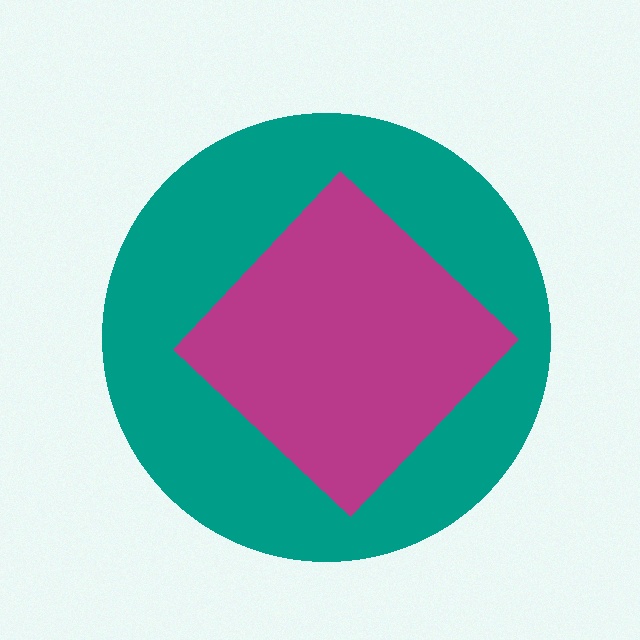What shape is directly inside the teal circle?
The magenta diamond.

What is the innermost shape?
The magenta diamond.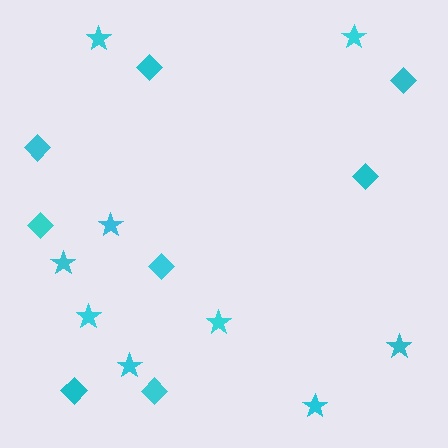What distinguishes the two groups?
There are 2 groups: one group of diamonds (8) and one group of stars (9).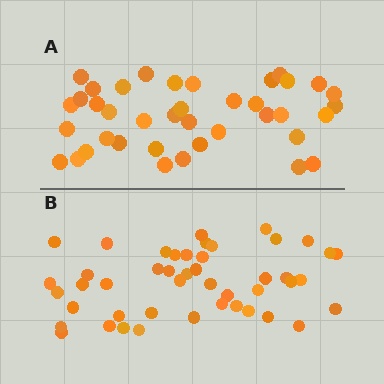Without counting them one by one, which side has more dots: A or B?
Region B (the bottom region) has more dots.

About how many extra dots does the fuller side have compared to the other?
Region B has roughly 8 or so more dots than region A.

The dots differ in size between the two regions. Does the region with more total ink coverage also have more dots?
No. Region A has more total ink coverage because its dots are larger, but region B actually contains more individual dots. Total area can be misleading — the number of items is what matters here.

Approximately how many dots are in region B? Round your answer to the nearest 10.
About 50 dots. (The exact count is 46, which rounds to 50.)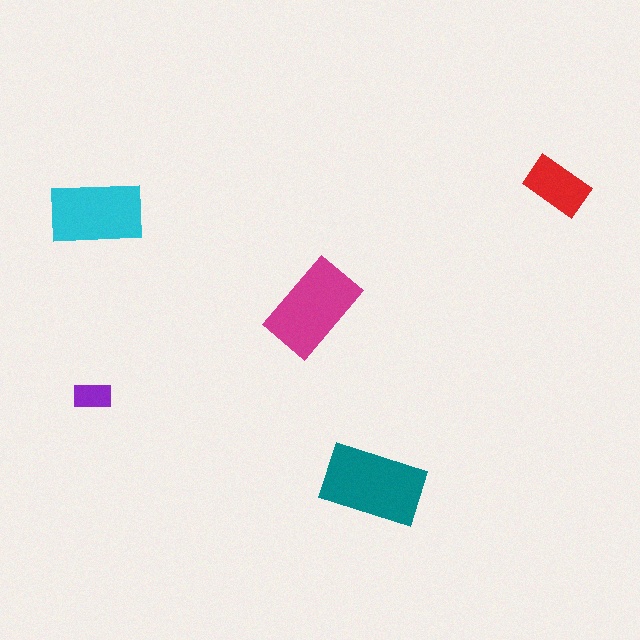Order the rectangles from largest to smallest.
the teal one, the magenta one, the cyan one, the red one, the purple one.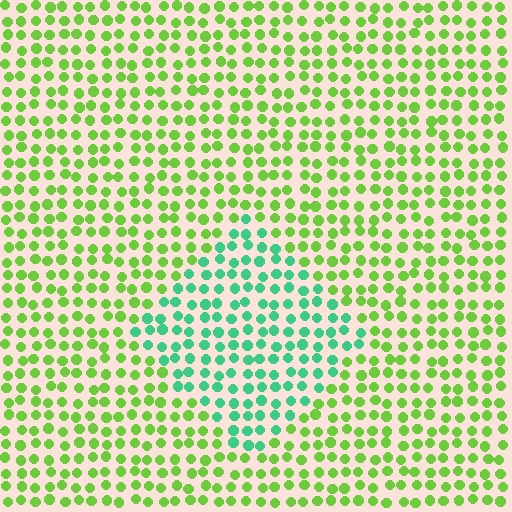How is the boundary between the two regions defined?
The boundary is defined purely by a slight shift in hue (about 51 degrees). Spacing, size, and orientation are identical on both sides.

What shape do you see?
I see a diamond.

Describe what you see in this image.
The image is filled with small lime elements in a uniform arrangement. A diamond-shaped region is visible where the elements are tinted to a slightly different hue, forming a subtle color boundary.